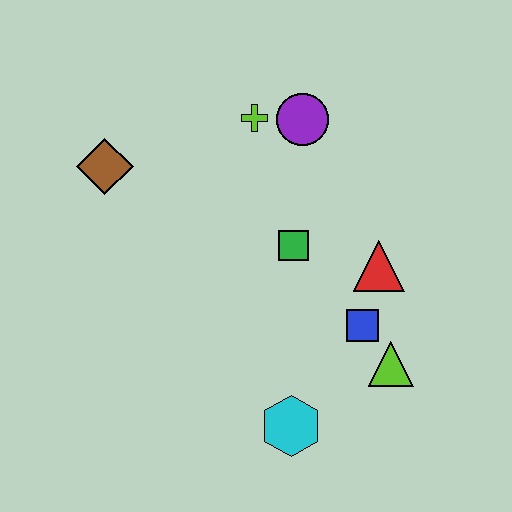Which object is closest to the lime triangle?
The blue square is closest to the lime triangle.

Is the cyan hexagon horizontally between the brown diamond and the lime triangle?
Yes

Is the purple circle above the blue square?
Yes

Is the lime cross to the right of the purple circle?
No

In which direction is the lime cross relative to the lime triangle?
The lime cross is above the lime triangle.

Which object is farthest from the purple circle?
The cyan hexagon is farthest from the purple circle.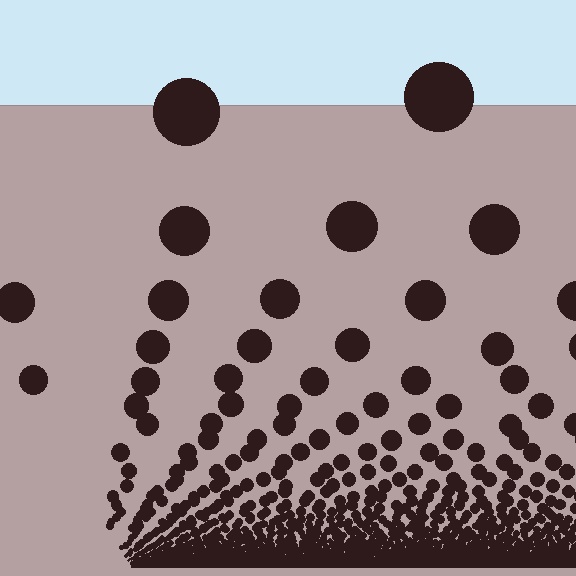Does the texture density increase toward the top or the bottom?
Density increases toward the bottom.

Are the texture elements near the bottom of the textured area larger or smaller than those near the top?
Smaller. The gradient is inverted — elements near the bottom are smaller and denser.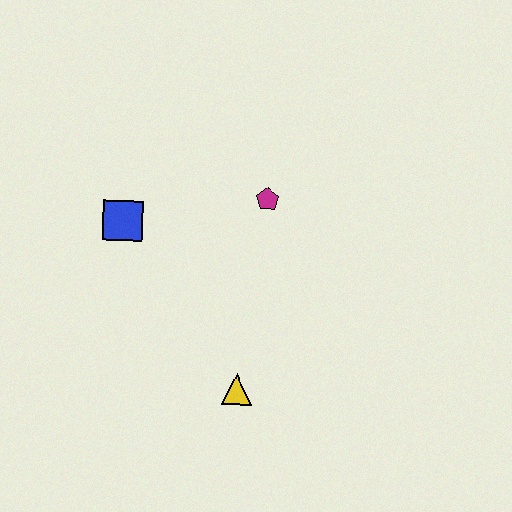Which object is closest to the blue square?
The magenta pentagon is closest to the blue square.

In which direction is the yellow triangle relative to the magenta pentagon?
The yellow triangle is below the magenta pentagon.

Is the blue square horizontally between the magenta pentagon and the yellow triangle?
No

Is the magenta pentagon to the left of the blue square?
No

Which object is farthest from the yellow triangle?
The blue square is farthest from the yellow triangle.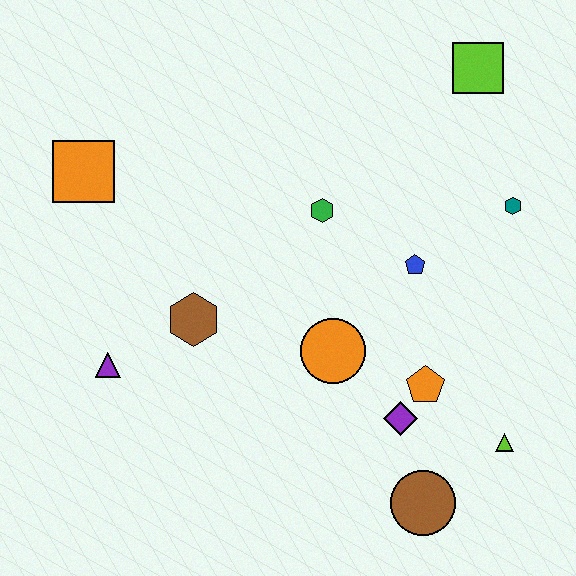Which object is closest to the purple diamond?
The orange pentagon is closest to the purple diamond.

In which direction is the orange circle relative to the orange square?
The orange circle is to the right of the orange square.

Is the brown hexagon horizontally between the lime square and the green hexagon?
No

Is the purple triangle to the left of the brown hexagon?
Yes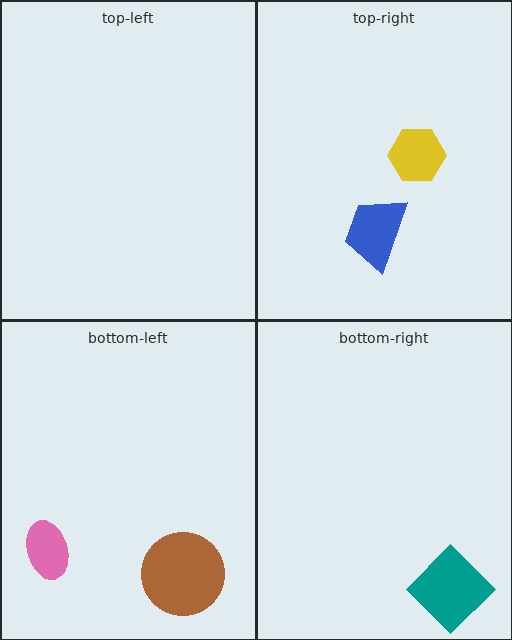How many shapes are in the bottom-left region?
2.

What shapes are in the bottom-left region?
The pink ellipse, the brown circle.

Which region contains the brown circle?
The bottom-left region.